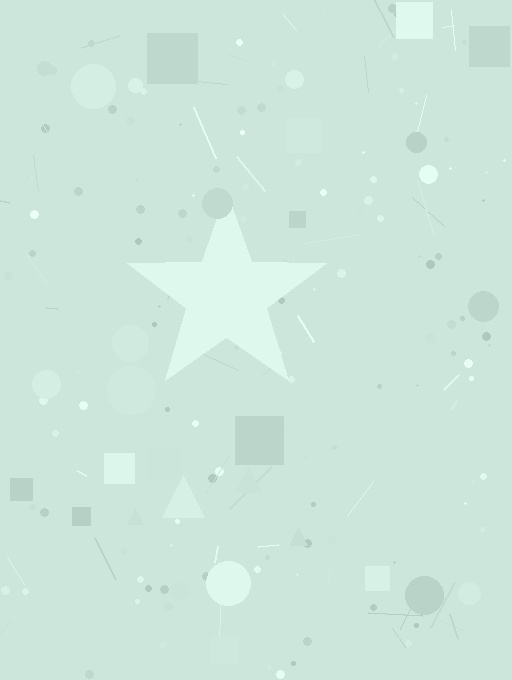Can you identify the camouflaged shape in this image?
The camouflaged shape is a star.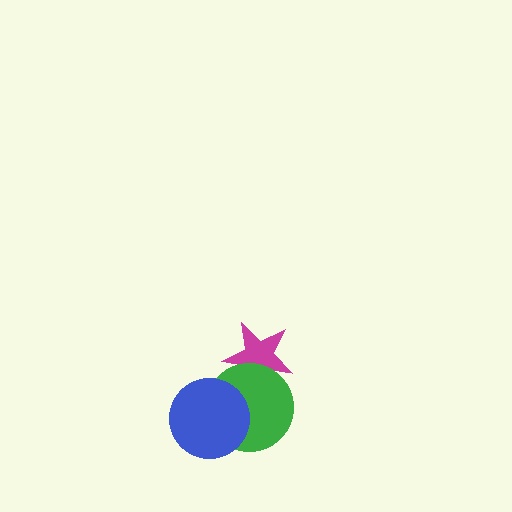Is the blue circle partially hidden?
No, no other shape covers it.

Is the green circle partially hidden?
Yes, it is partially covered by another shape.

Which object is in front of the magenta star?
The green circle is in front of the magenta star.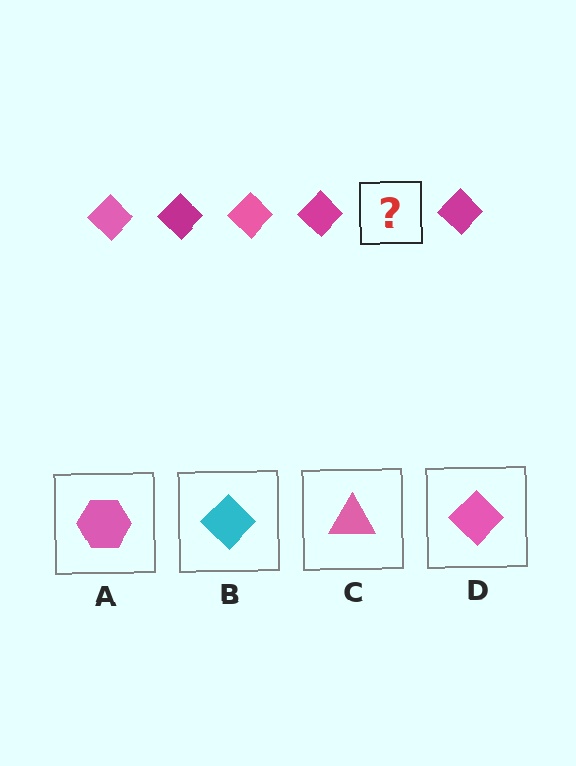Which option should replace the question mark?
Option D.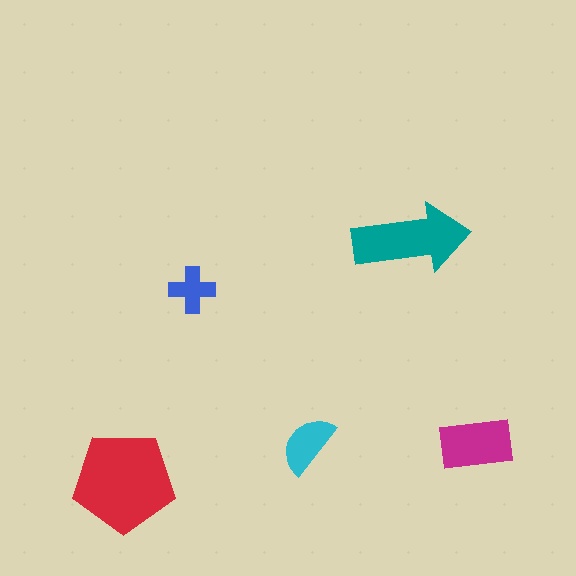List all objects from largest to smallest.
The red pentagon, the teal arrow, the magenta rectangle, the cyan semicircle, the blue cross.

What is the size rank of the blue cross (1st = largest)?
5th.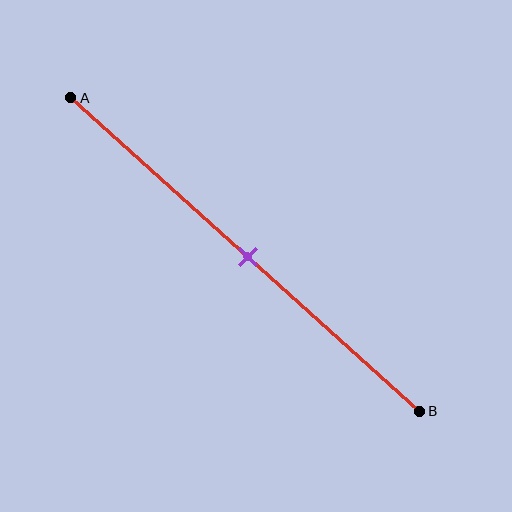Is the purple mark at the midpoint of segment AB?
Yes, the mark is approximately at the midpoint.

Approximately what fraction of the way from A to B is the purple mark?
The purple mark is approximately 50% of the way from A to B.